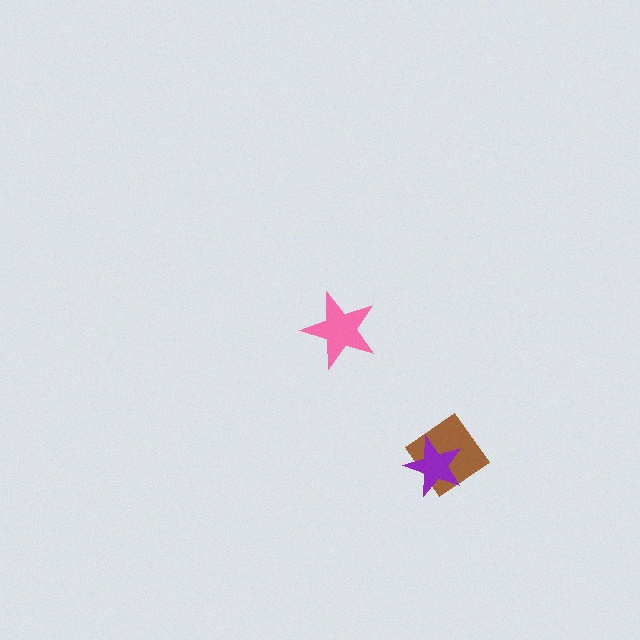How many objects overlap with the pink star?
0 objects overlap with the pink star.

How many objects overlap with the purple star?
1 object overlaps with the purple star.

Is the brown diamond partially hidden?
Yes, it is partially covered by another shape.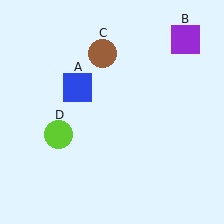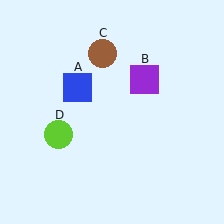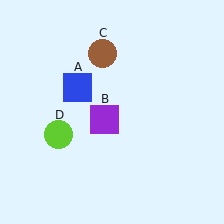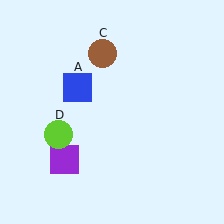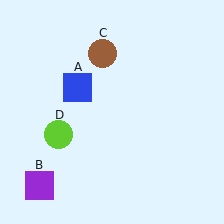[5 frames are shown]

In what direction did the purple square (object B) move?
The purple square (object B) moved down and to the left.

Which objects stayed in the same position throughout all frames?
Blue square (object A) and brown circle (object C) and lime circle (object D) remained stationary.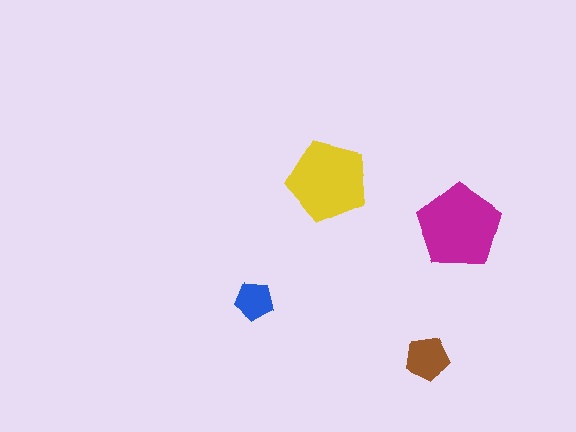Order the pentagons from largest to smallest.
the magenta one, the yellow one, the brown one, the blue one.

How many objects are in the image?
There are 4 objects in the image.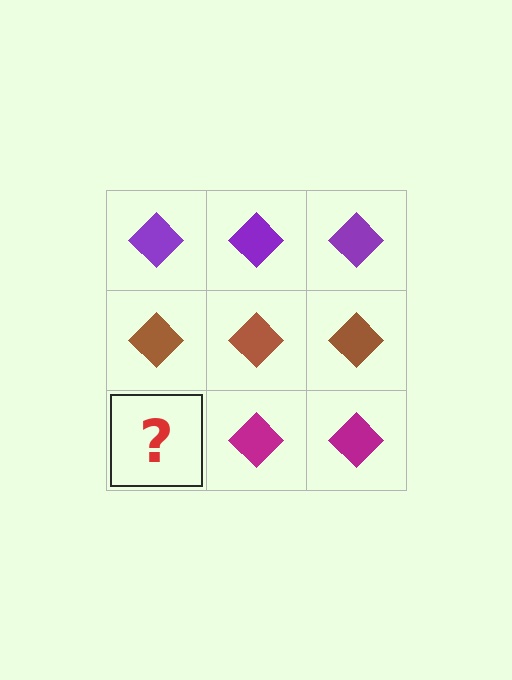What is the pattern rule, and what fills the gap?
The rule is that each row has a consistent color. The gap should be filled with a magenta diamond.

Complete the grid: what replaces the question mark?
The question mark should be replaced with a magenta diamond.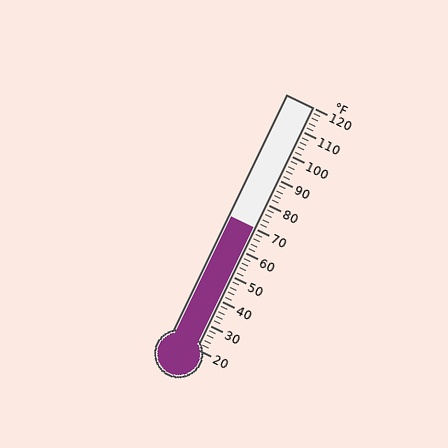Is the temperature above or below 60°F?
The temperature is above 60°F.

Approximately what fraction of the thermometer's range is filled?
The thermometer is filled to approximately 50% of its range.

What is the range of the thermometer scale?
The thermometer scale ranges from 20°F to 120°F.